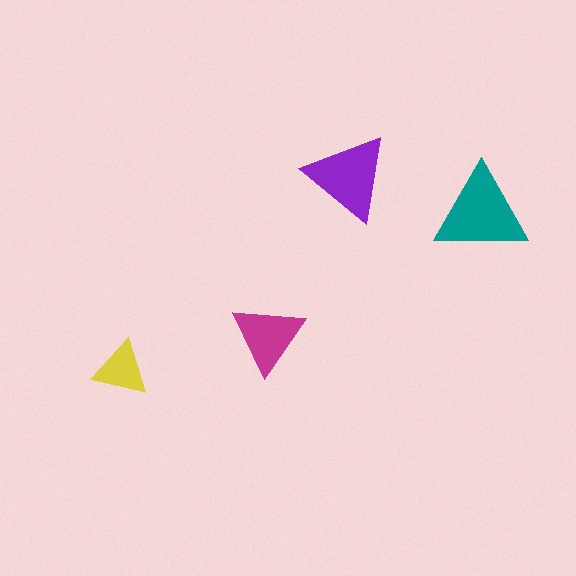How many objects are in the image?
There are 4 objects in the image.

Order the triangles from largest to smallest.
the teal one, the purple one, the magenta one, the yellow one.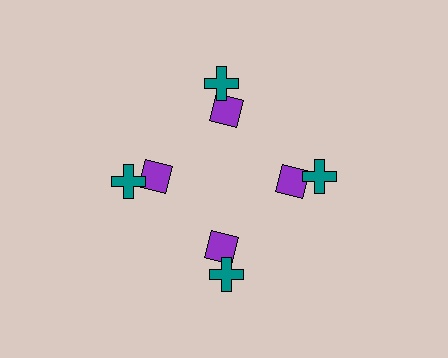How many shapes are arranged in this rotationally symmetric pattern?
There are 8 shapes, arranged in 4 groups of 2.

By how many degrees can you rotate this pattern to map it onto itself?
The pattern maps onto itself every 90 degrees of rotation.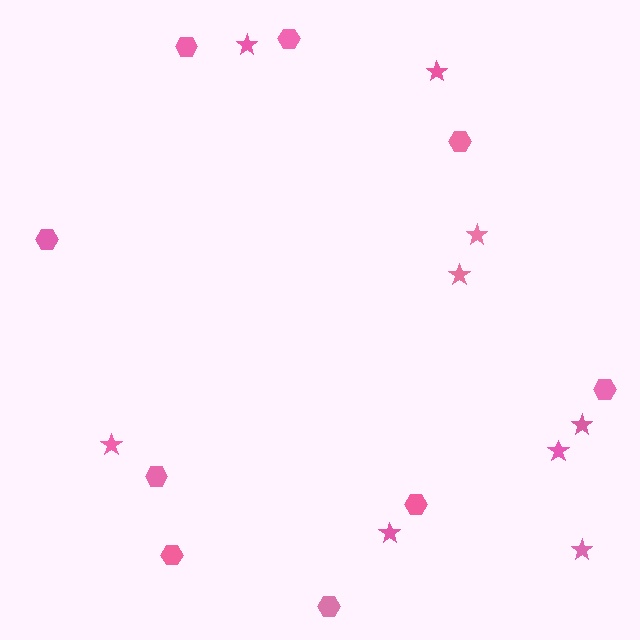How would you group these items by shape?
There are 2 groups: one group of stars (9) and one group of hexagons (9).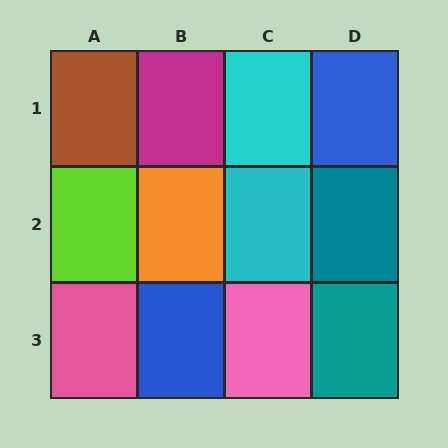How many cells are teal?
2 cells are teal.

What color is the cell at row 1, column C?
Cyan.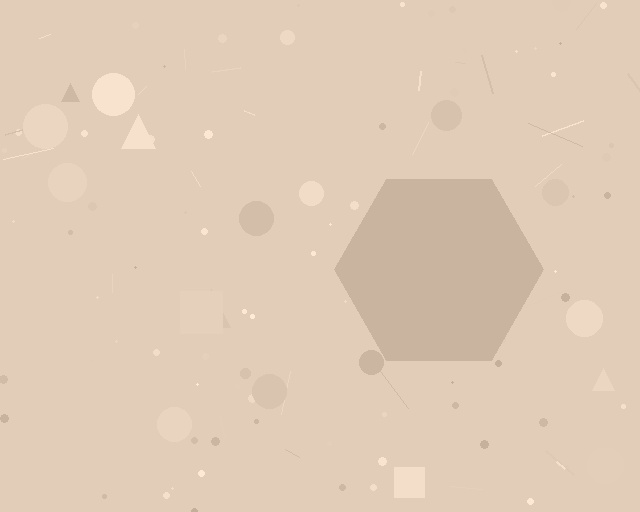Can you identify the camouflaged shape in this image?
The camouflaged shape is a hexagon.